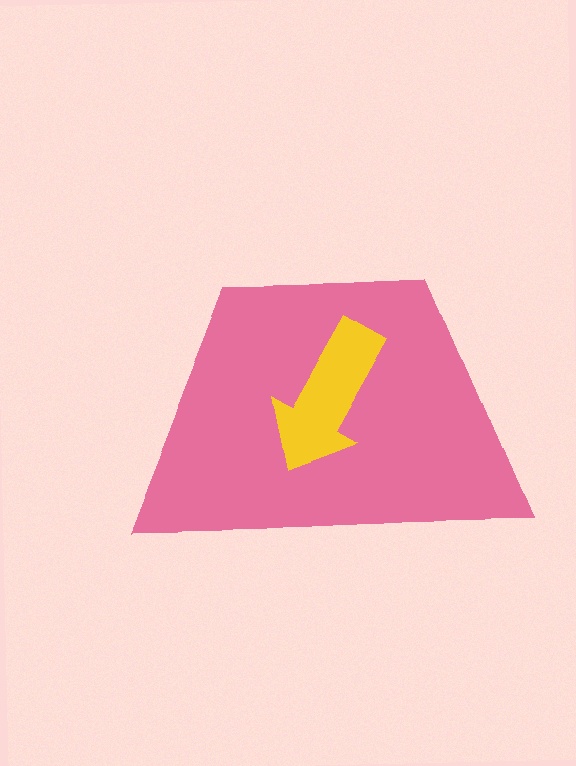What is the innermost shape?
The yellow arrow.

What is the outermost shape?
The pink trapezoid.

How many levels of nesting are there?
2.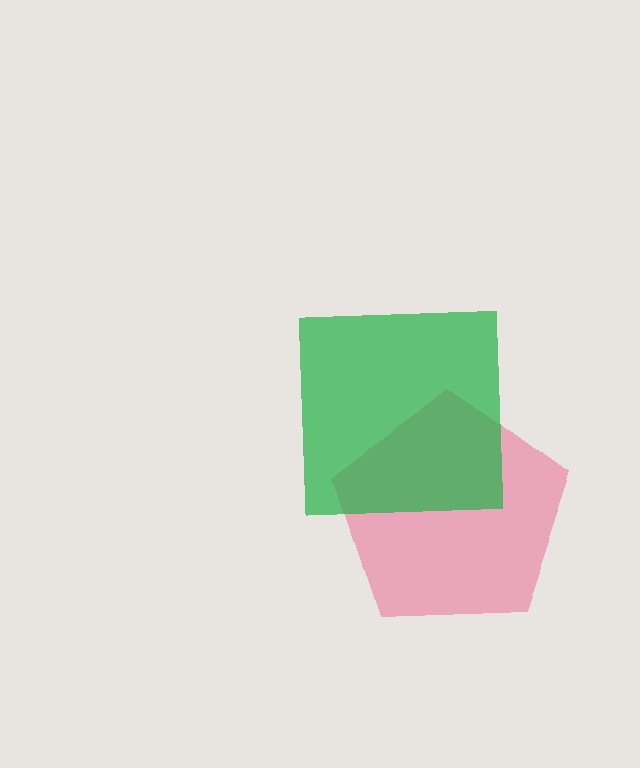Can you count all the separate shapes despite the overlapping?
Yes, there are 2 separate shapes.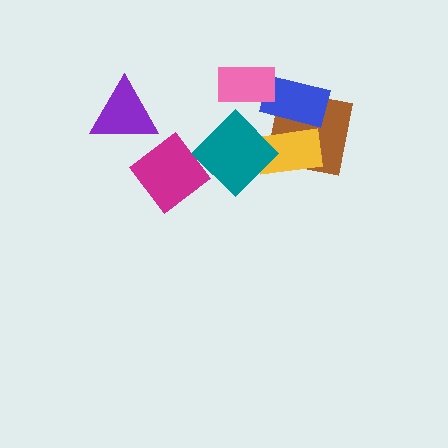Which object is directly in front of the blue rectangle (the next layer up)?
The yellow rectangle is directly in front of the blue rectangle.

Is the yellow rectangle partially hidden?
Yes, it is partially covered by another shape.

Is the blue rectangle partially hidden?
Yes, it is partially covered by another shape.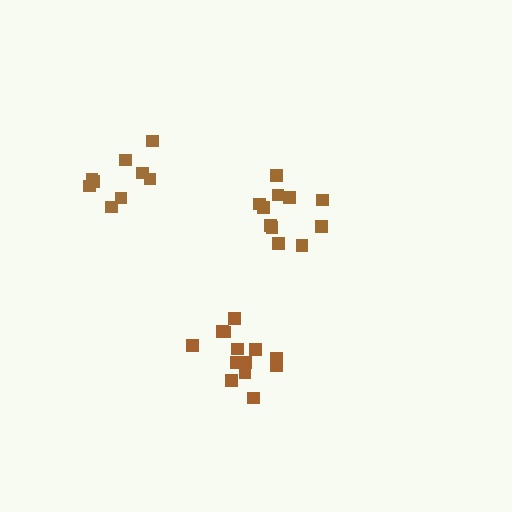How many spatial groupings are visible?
There are 3 spatial groupings.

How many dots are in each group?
Group 1: 11 dots, Group 2: 9 dots, Group 3: 13 dots (33 total).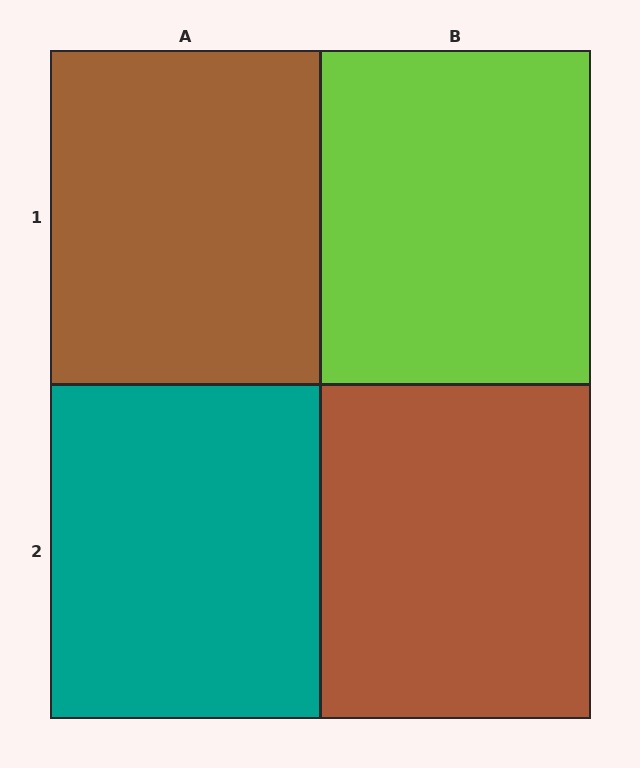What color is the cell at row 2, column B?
Brown.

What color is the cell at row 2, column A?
Teal.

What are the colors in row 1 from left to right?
Brown, lime.